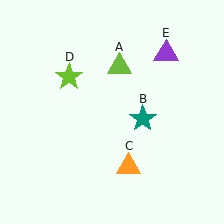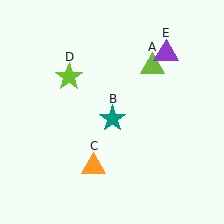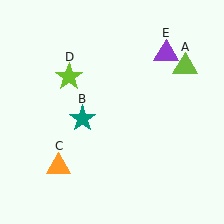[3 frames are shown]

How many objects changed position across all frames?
3 objects changed position: lime triangle (object A), teal star (object B), orange triangle (object C).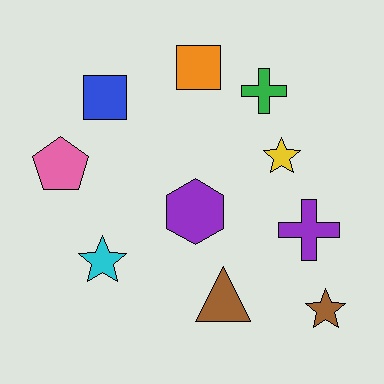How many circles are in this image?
There are no circles.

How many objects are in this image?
There are 10 objects.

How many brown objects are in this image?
There are 2 brown objects.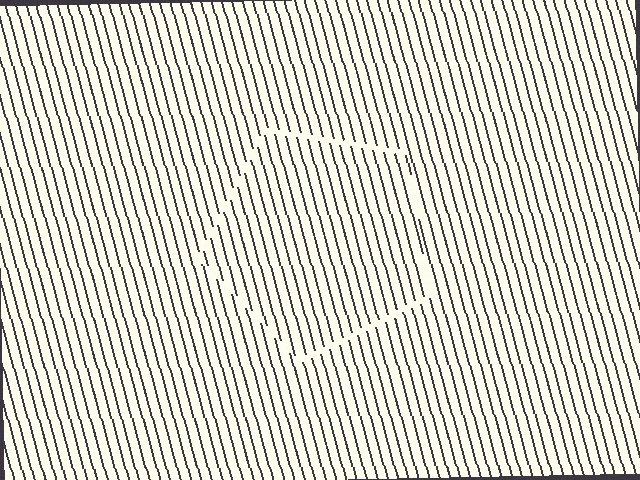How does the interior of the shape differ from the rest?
The interior of the shape contains the same grating, shifted by half a period — the contour is defined by the phase discontinuity where line-ends from the inner and outer gratings abut.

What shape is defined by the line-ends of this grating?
An illusory pentagon. The interior of the shape contains the same grating, shifted by half a period — the contour is defined by the phase discontinuity where line-ends from the inner and outer gratings abut.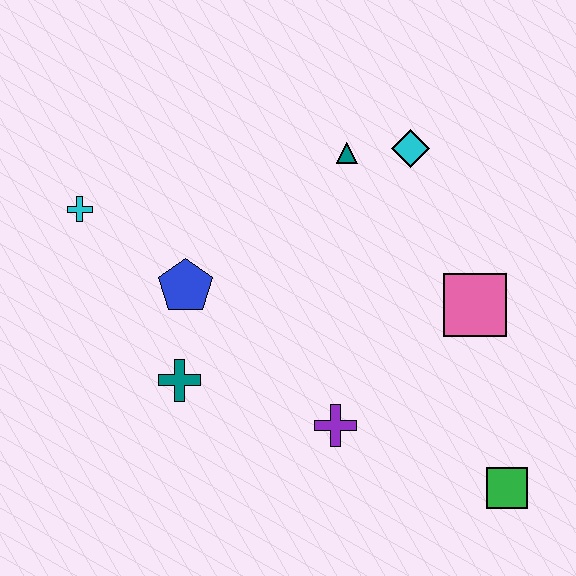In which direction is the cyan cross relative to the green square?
The cyan cross is to the left of the green square.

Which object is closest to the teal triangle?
The cyan diamond is closest to the teal triangle.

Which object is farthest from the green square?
The cyan cross is farthest from the green square.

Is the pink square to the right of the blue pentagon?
Yes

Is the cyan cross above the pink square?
Yes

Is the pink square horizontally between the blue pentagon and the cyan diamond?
No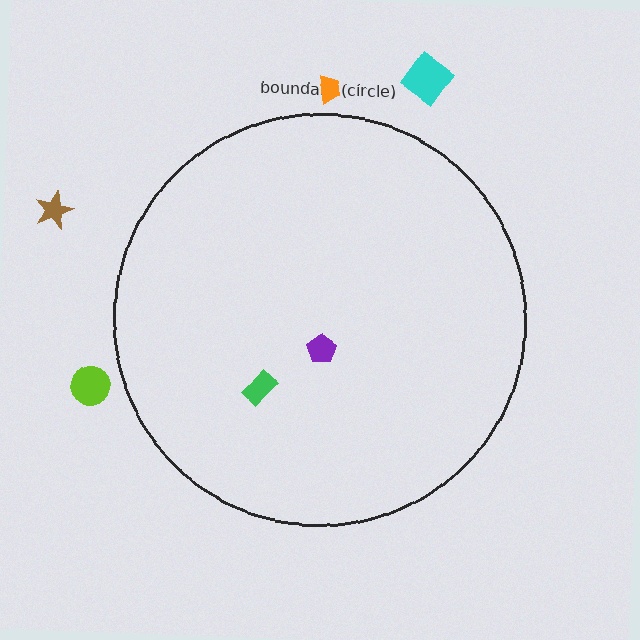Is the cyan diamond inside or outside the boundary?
Outside.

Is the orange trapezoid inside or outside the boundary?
Outside.